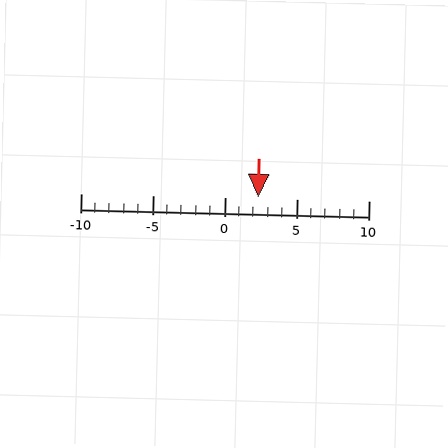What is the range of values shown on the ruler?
The ruler shows values from -10 to 10.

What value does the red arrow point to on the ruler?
The red arrow points to approximately 2.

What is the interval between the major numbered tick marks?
The major tick marks are spaced 5 units apart.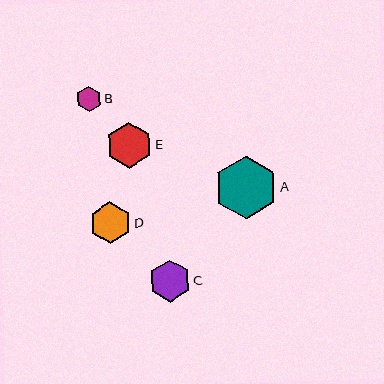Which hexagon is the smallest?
Hexagon B is the smallest with a size of approximately 26 pixels.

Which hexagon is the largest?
Hexagon A is the largest with a size of approximately 63 pixels.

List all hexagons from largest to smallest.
From largest to smallest: A, E, C, D, B.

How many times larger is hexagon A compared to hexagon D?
Hexagon A is approximately 1.5 times the size of hexagon D.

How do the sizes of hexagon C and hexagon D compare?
Hexagon C and hexagon D are approximately the same size.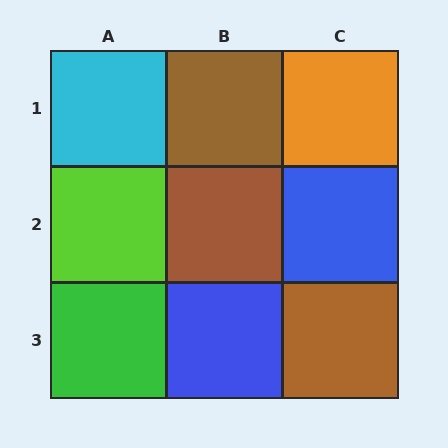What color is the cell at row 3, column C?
Brown.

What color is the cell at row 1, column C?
Orange.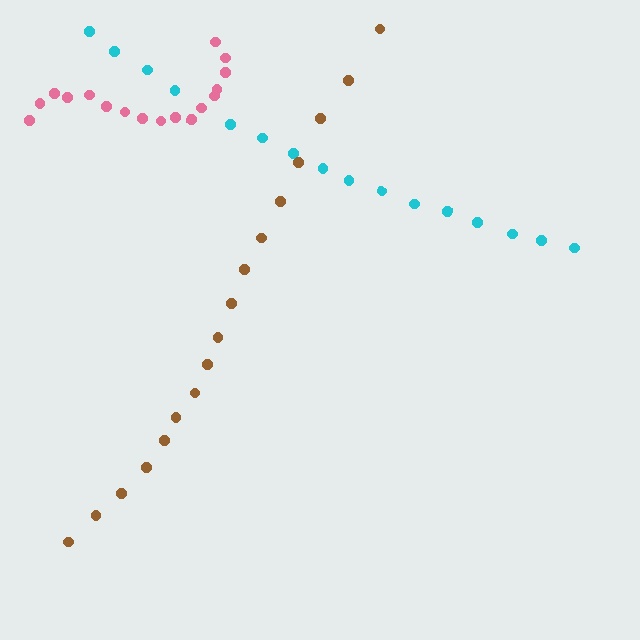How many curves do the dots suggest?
There are 3 distinct paths.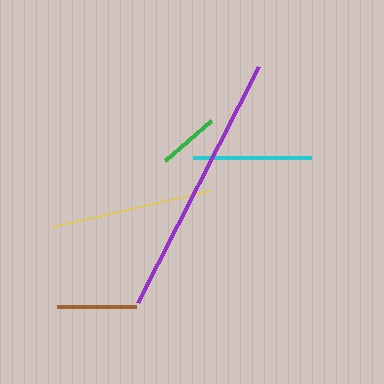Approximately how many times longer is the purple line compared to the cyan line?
The purple line is approximately 2.2 times the length of the cyan line.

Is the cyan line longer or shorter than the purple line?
The purple line is longer than the cyan line.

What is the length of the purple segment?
The purple segment is approximately 266 pixels long.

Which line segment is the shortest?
The green line is the shortest at approximately 62 pixels.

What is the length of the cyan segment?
The cyan segment is approximately 119 pixels long.